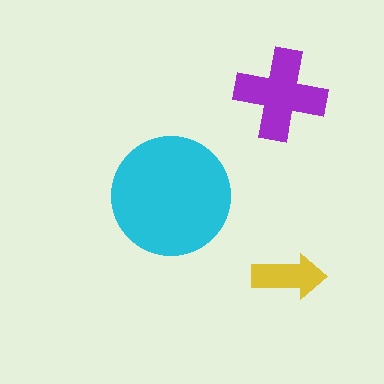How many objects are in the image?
There are 3 objects in the image.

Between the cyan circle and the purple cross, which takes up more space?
The cyan circle.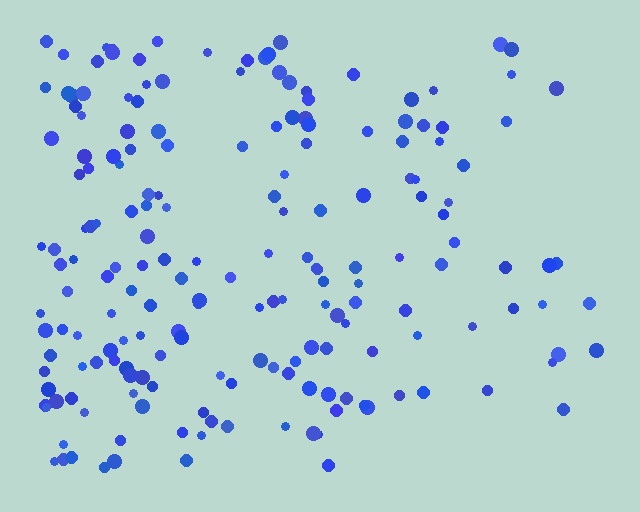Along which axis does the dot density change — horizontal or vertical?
Horizontal.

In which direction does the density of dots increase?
From right to left, with the left side densest.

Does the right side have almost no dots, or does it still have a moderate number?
Still a moderate number, just noticeably fewer than the left.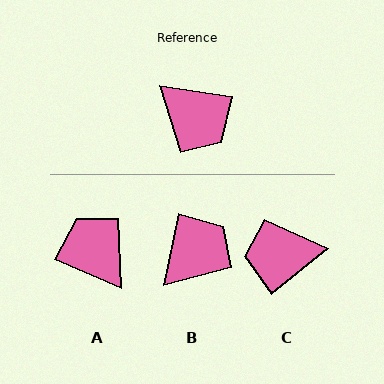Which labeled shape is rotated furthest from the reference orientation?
A, about 166 degrees away.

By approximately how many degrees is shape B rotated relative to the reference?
Approximately 87 degrees counter-clockwise.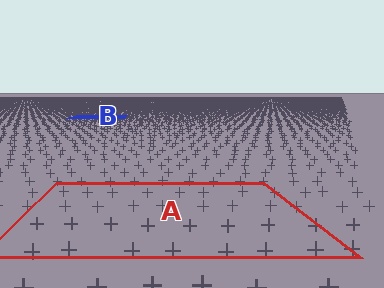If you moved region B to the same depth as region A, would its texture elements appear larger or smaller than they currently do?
They would appear larger. At a closer depth, the same texture elements are projected at a bigger on-screen size.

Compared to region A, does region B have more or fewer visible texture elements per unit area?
Region B has more texture elements per unit area — they are packed more densely because it is farther away.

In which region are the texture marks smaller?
The texture marks are smaller in region B, because it is farther away.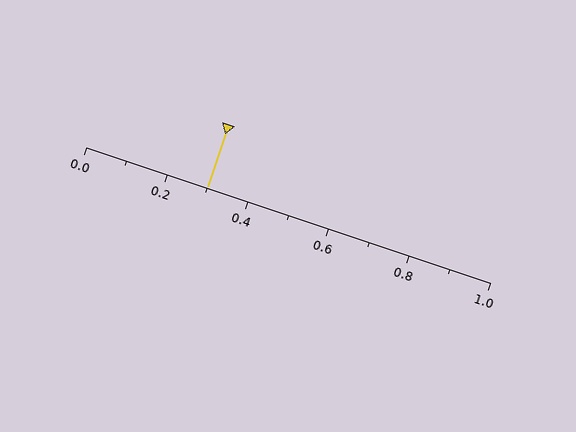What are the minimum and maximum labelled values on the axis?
The axis runs from 0.0 to 1.0.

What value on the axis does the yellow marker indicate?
The marker indicates approximately 0.3.